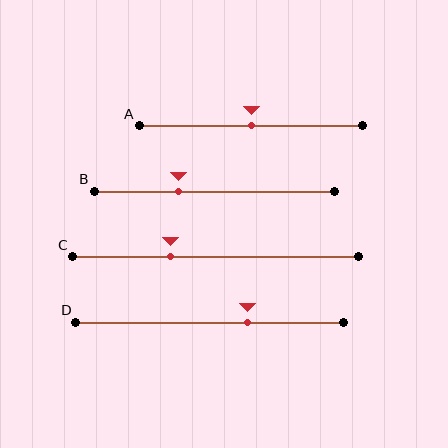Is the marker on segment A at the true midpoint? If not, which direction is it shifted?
Yes, the marker on segment A is at the true midpoint.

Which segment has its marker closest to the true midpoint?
Segment A has its marker closest to the true midpoint.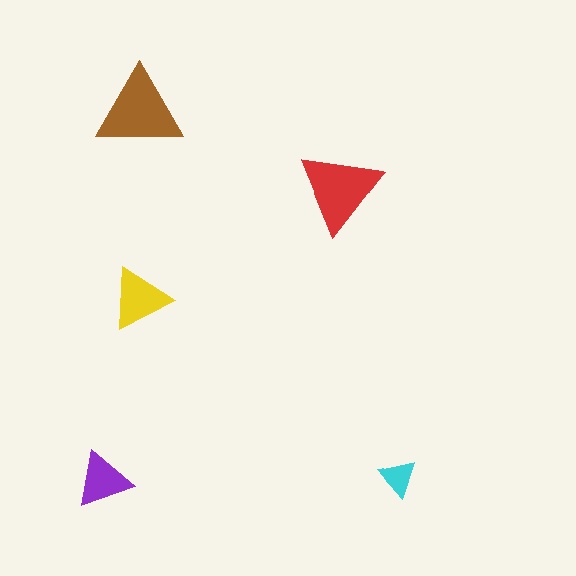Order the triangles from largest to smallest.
the brown one, the red one, the yellow one, the purple one, the cyan one.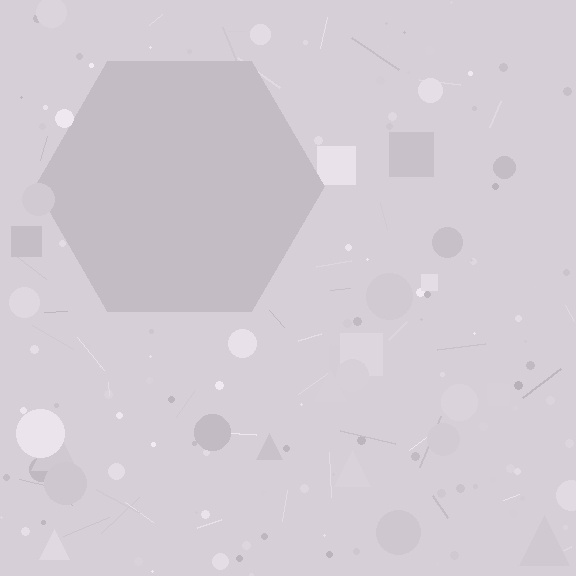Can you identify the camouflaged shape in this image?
The camouflaged shape is a hexagon.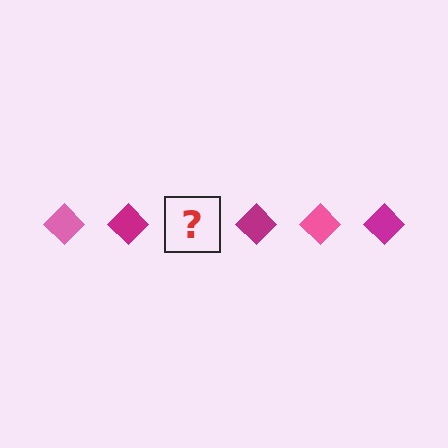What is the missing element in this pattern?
The missing element is a pink diamond.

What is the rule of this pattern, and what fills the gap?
The rule is that the pattern cycles through pink, magenta diamonds. The gap should be filled with a pink diamond.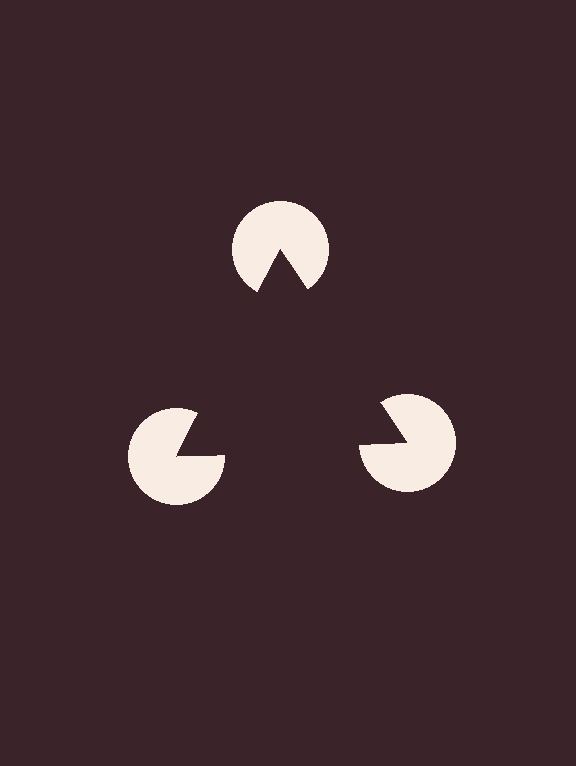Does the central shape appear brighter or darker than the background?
It typically appears slightly darker than the background, even though no actual brightness change is drawn.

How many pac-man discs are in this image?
There are 3 — one at each vertex of the illusory triangle.